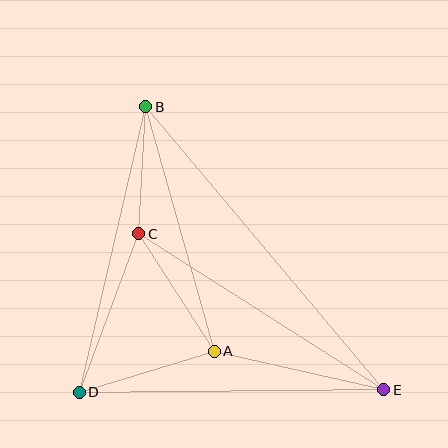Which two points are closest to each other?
Points B and C are closest to each other.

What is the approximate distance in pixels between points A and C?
The distance between A and C is approximately 139 pixels.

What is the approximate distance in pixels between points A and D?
The distance between A and D is approximately 141 pixels.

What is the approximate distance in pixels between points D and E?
The distance between D and E is approximately 305 pixels.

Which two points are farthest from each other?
Points B and E are farthest from each other.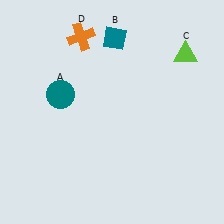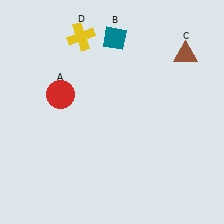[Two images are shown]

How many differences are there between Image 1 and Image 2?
There are 3 differences between the two images.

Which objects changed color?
A changed from teal to red. C changed from lime to brown. D changed from orange to yellow.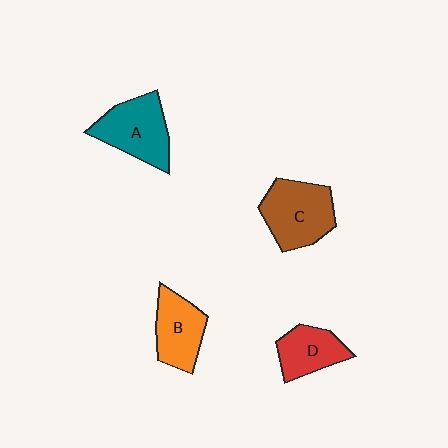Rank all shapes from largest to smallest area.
From largest to smallest: C (brown), A (teal), B (orange), D (red).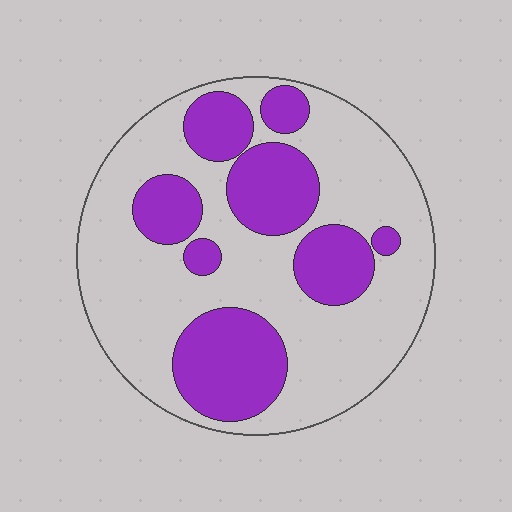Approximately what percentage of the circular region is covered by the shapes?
Approximately 35%.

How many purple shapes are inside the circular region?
8.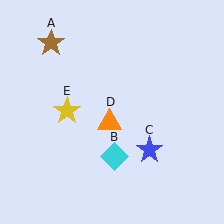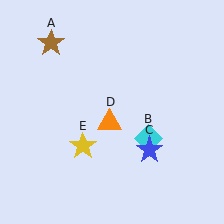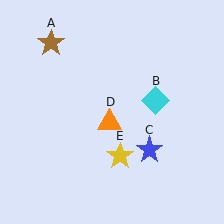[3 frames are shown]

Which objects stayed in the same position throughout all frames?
Brown star (object A) and blue star (object C) and orange triangle (object D) remained stationary.